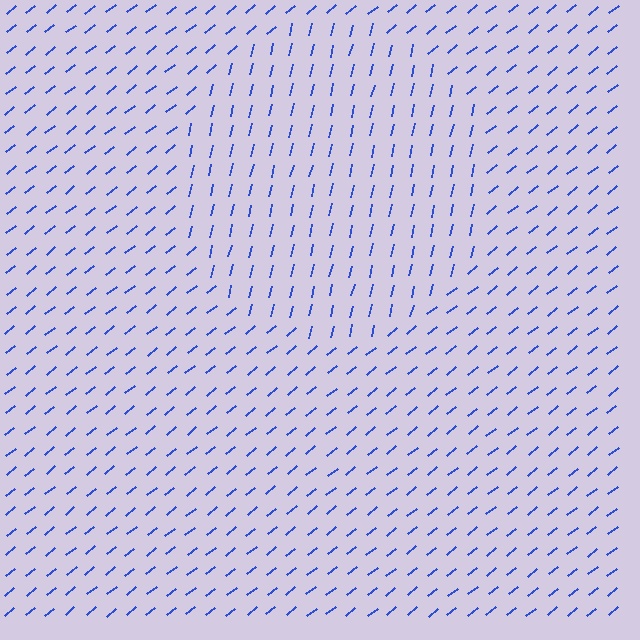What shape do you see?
I see a circle.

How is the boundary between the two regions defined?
The boundary is defined purely by a change in line orientation (approximately 38 degrees difference). All lines are the same color and thickness.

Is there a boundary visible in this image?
Yes, there is a texture boundary formed by a change in line orientation.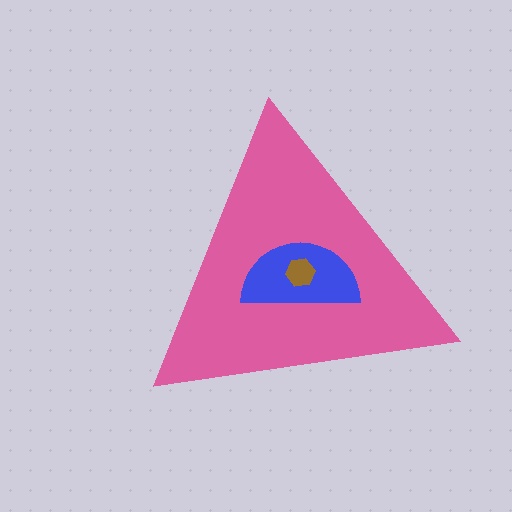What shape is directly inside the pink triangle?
The blue semicircle.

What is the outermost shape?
The pink triangle.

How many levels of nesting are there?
3.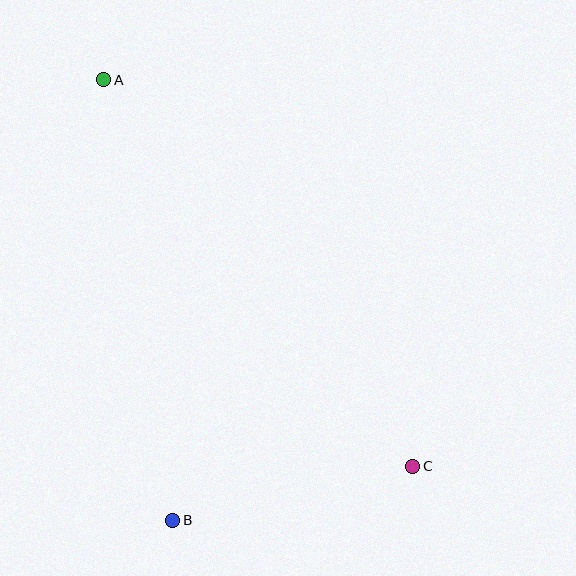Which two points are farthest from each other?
Points A and C are farthest from each other.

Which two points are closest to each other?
Points B and C are closest to each other.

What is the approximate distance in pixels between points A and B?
The distance between A and B is approximately 446 pixels.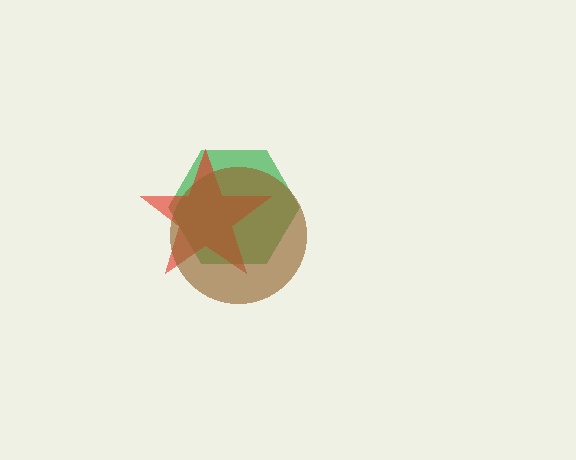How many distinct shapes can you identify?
There are 3 distinct shapes: a green hexagon, a red star, a brown circle.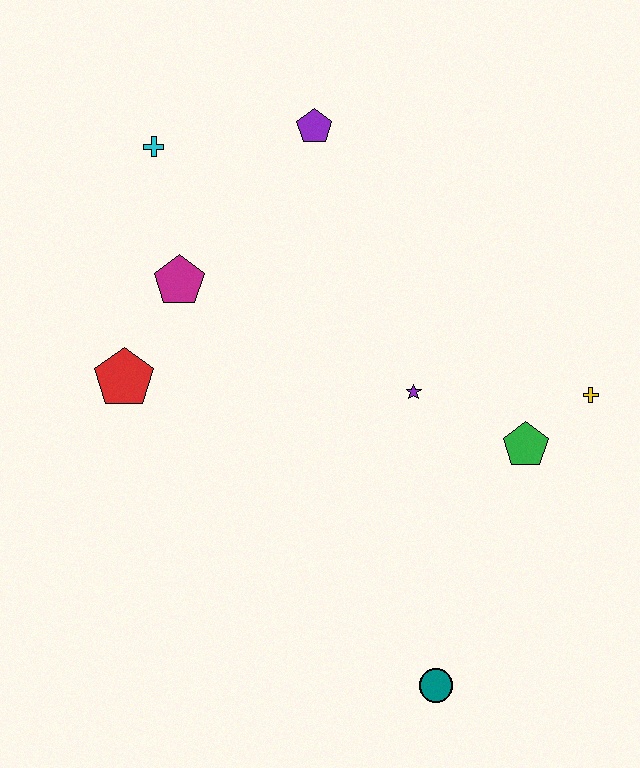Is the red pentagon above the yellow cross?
Yes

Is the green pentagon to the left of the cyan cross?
No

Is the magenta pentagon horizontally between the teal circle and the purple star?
No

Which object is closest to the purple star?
The green pentagon is closest to the purple star.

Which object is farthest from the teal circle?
The cyan cross is farthest from the teal circle.